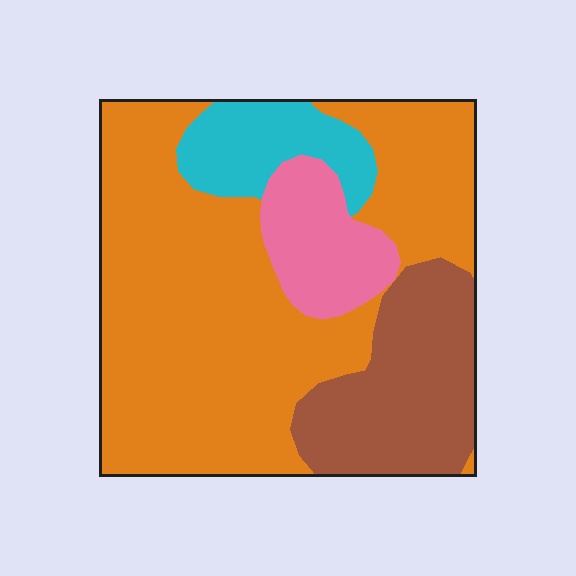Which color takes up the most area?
Orange, at roughly 60%.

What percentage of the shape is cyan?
Cyan takes up about one tenth (1/10) of the shape.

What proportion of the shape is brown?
Brown covers roughly 20% of the shape.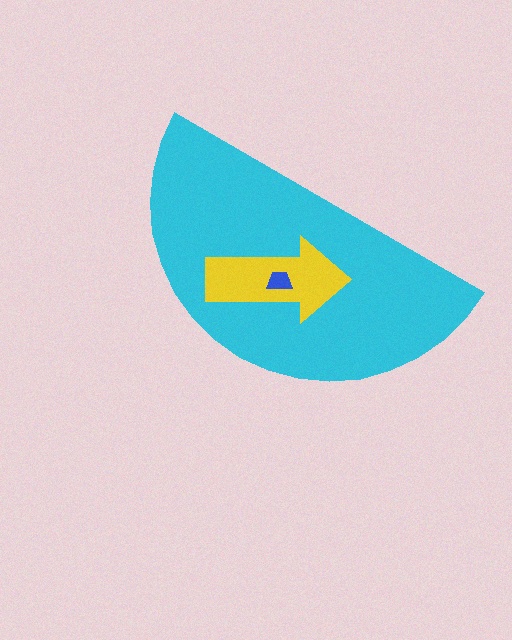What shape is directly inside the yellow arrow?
The blue trapezoid.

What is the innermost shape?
The blue trapezoid.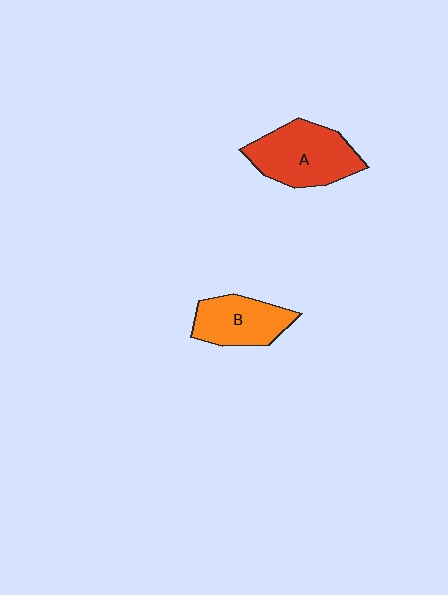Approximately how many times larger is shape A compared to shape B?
Approximately 1.3 times.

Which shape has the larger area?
Shape A (red).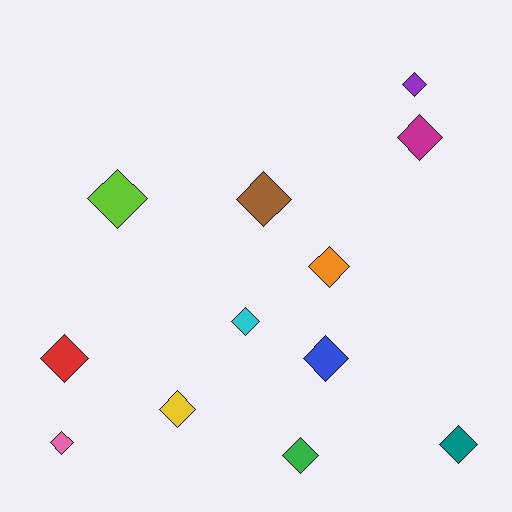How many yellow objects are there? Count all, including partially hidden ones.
There is 1 yellow object.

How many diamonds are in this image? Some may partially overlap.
There are 12 diamonds.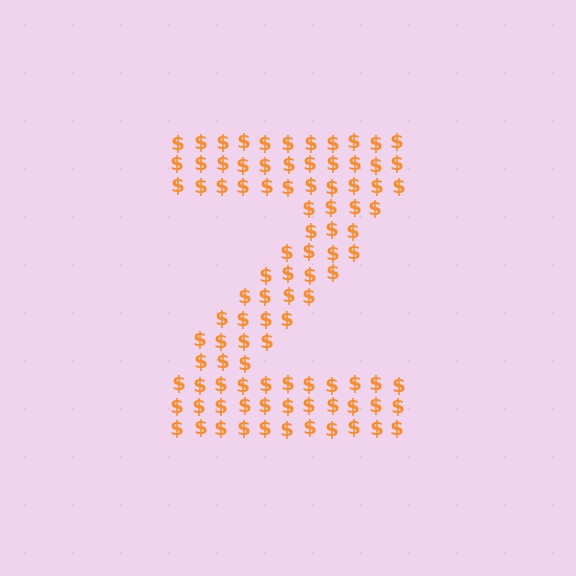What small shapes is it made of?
It is made of small dollar signs.